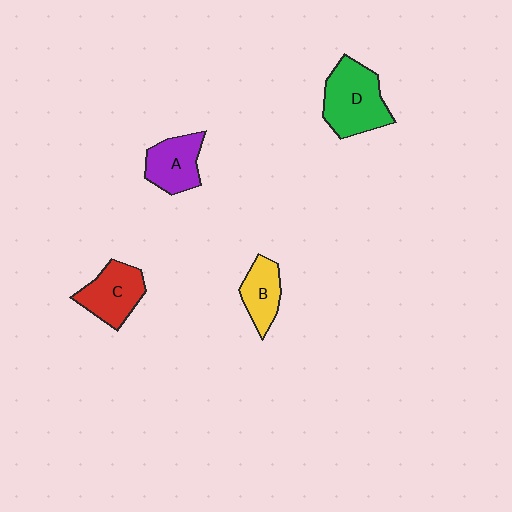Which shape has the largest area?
Shape D (green).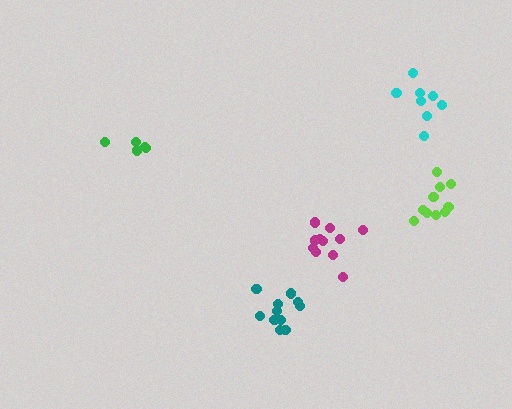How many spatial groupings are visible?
There are 5 spatial groupings.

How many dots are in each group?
Group 1: 11 dots, Group 2: 8 dots, Group 3: 11 dots, Group 4: 5 dots, Group 5: 10 dots (45 total).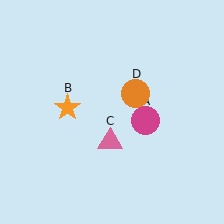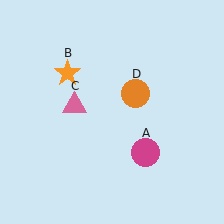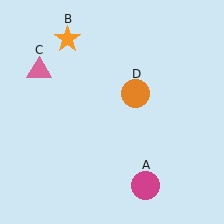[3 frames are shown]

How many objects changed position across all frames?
3 objects changed position: magenta circle (object A), orange star (object B), pink triangle (object C).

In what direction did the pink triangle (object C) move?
The pink triangle (object C) moved up and to the left.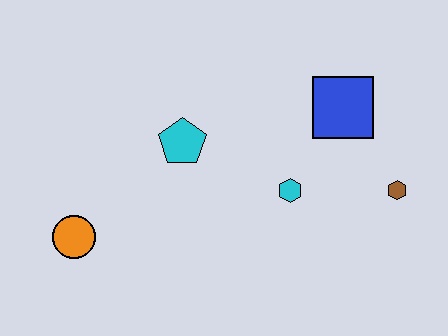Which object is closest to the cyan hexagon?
The blue square is closest to the cyan hexagon.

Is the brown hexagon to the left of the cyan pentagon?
No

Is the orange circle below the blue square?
Yes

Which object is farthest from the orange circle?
The brown hexagon is farthest from the orange circle.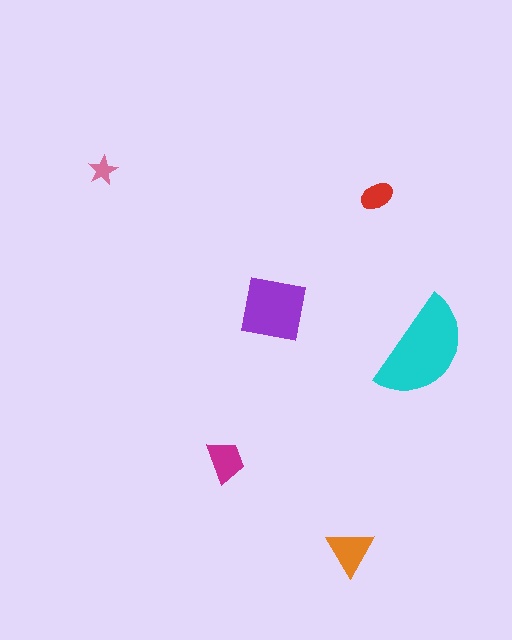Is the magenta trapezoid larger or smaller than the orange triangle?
Smaller.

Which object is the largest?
The cyan semicircle.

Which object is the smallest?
The pink star.